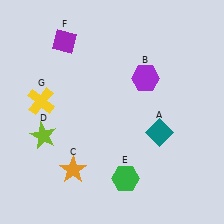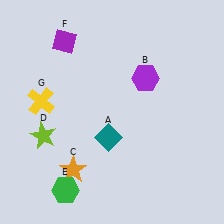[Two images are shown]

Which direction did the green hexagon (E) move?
The green hexagon (E) moved left.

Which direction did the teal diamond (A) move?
The teal diamond (A) moved left.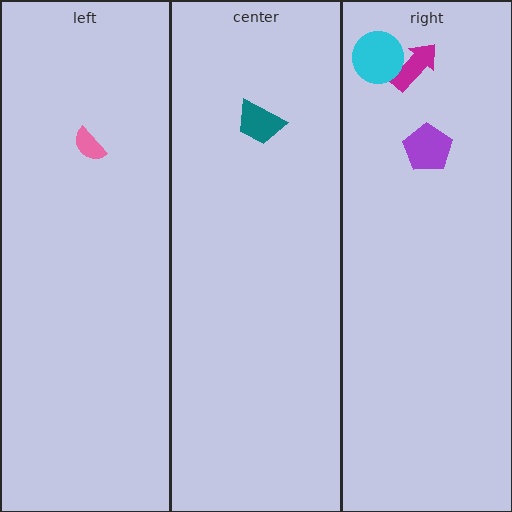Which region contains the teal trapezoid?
The center region.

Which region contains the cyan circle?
The right region.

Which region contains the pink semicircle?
The left region.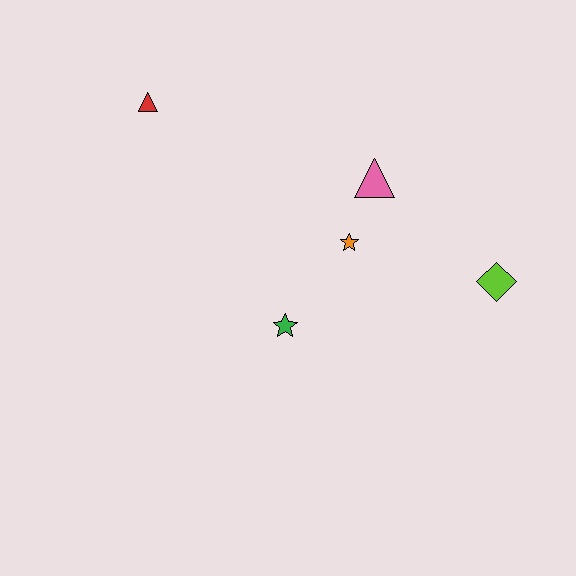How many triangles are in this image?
There are 2 triangles.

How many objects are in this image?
There are 5 objects.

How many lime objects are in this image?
There is 1 lime object.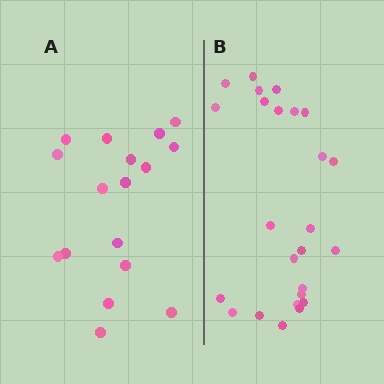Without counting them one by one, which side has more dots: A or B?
Region B (the right region) has more dots.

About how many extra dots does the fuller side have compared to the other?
Region B has roughly 8 or so more dots than region A.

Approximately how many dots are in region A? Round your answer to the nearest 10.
About 20 dots. (The exact count is 17, which rounds to 20.)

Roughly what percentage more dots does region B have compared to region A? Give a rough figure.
About 45% more.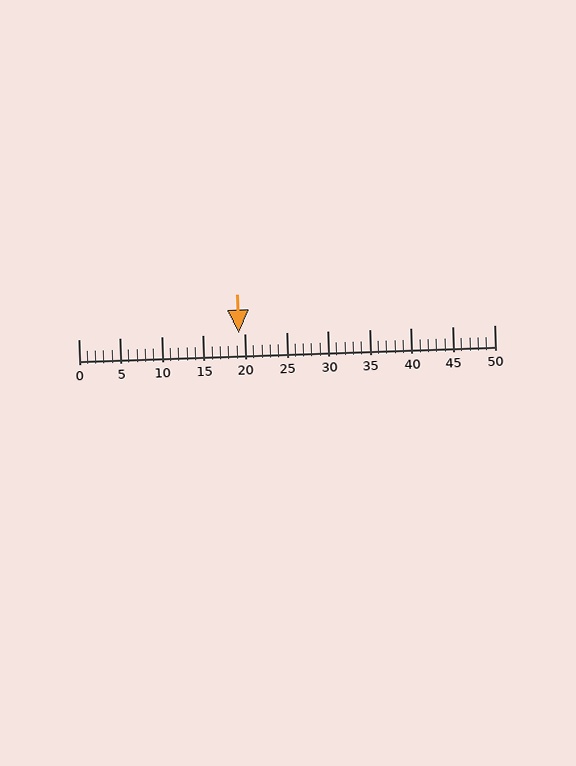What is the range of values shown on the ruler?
The ruler shows values from 0 to 50.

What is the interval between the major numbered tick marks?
The major tick marks are spaced 5 units apart.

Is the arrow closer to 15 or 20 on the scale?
The arrow is closer to 20.